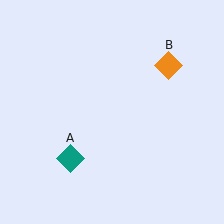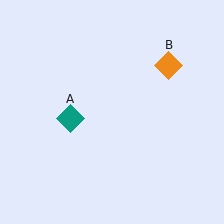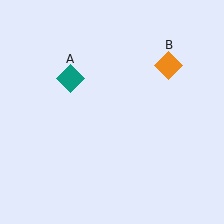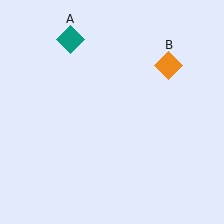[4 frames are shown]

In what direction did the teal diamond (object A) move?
The teal diamond (object A) moved up.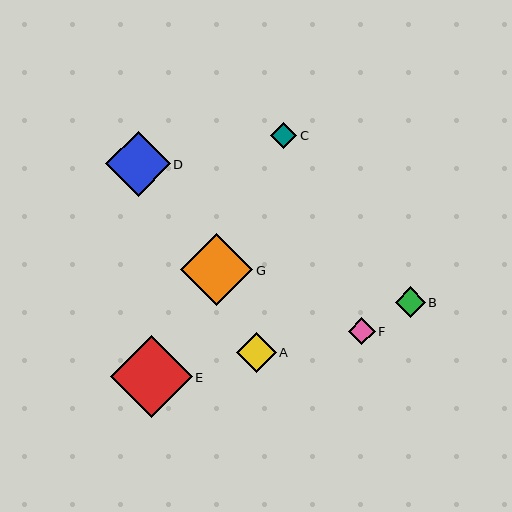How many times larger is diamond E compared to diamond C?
Diamond E is approximately 3.1 times the size of diamond C.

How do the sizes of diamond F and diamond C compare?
Diamond F and diamond C are approximately the same size.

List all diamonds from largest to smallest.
From largest to smallest: E, G, D, A, B, F, C.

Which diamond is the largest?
Diamond E is the largest with a size of approximately 82 pixels.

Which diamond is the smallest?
Diamond C is the smallest with a size of approximately 26 pixels.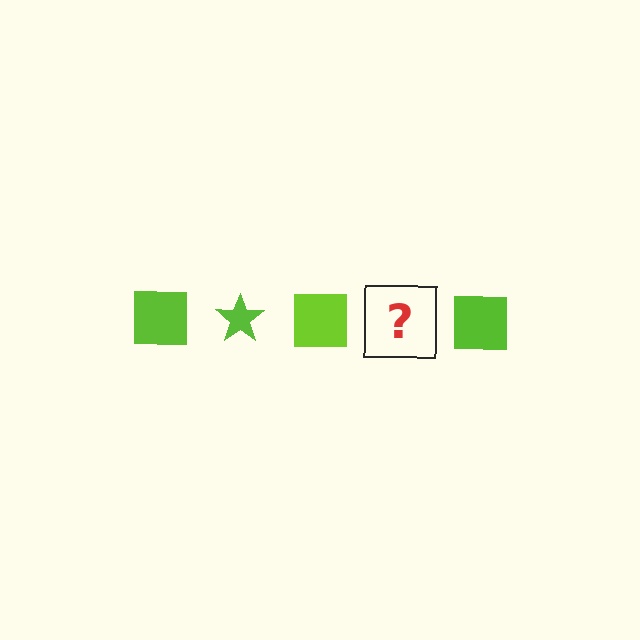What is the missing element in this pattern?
The missing element is a lime star.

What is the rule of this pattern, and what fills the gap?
The rule is that the pattern cycles through square, star shapes in lime. The gap should be filled with a lime star.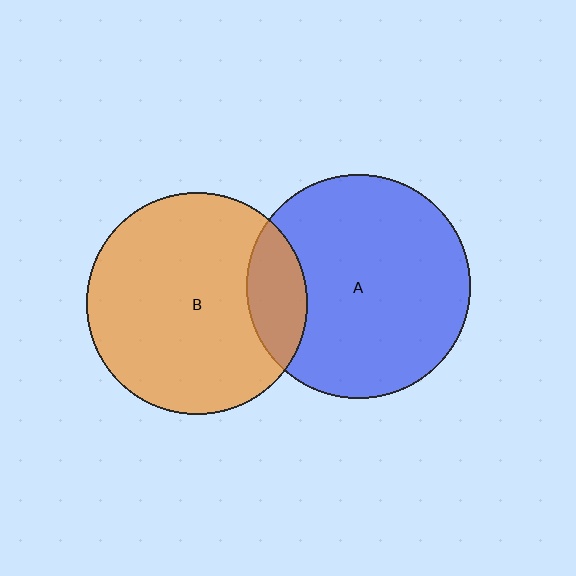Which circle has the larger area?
Circle A (blue).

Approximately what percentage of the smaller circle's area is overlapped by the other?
Approximately 15%.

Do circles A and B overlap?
Yes.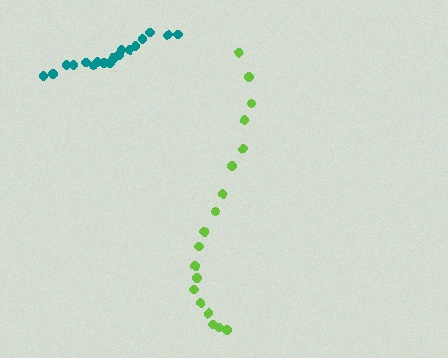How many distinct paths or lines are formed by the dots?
There are 2 distinct paths.